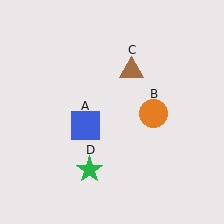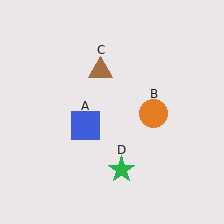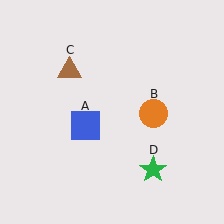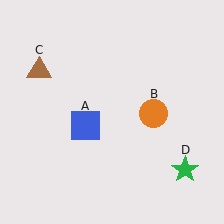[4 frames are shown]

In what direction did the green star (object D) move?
The green star (object D) moved right.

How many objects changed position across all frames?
2 objects changed position: brown triangle (object C), green star (object D).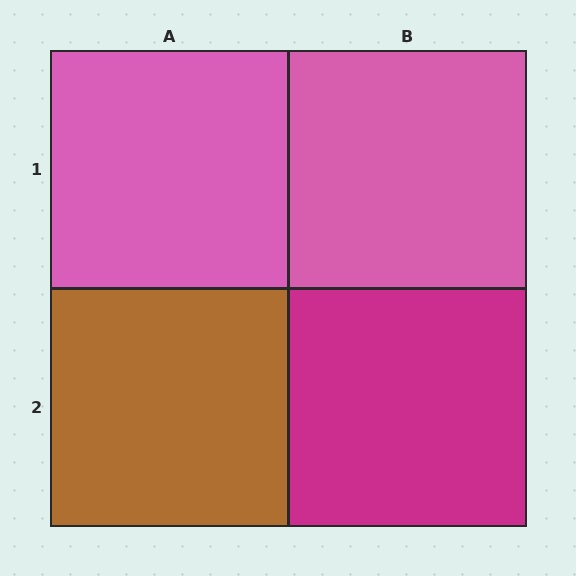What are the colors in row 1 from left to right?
Pink, pink.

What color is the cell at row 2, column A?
Brown.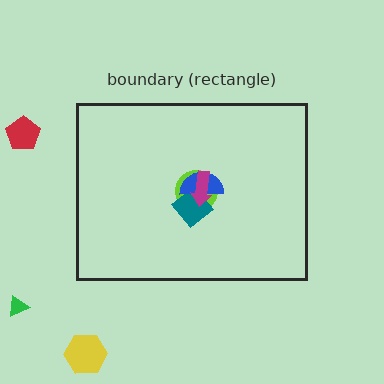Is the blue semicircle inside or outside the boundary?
Inside.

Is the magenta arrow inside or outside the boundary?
Inside.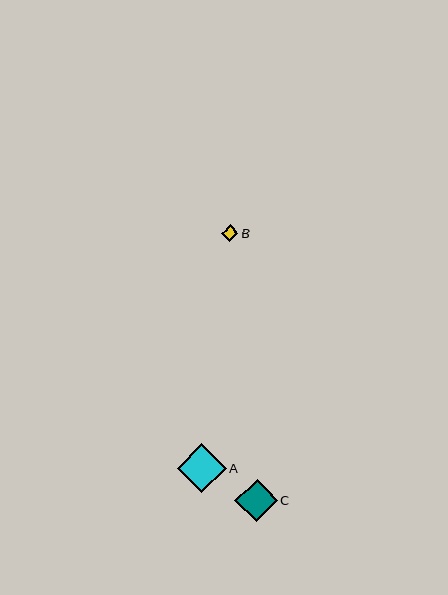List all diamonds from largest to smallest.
From largest to smallest: A, C, B.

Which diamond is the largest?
Diamond A is the largest with a size of approximately 49 pixels.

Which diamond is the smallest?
Diamond B is the smallest with a size of approximately 17 pixels.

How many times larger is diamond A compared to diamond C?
Diamond A is approximately 1.2 times the size of diamond C.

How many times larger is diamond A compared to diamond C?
Diamond A is approximately 1.2 times the size of diamond C.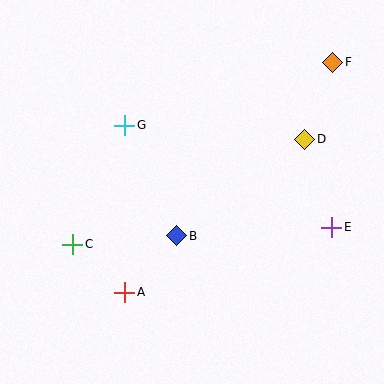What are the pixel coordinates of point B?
Point B is at (177, 236).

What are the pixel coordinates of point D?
Point D is at (305, 139).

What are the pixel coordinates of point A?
Point A is at (125, 292).